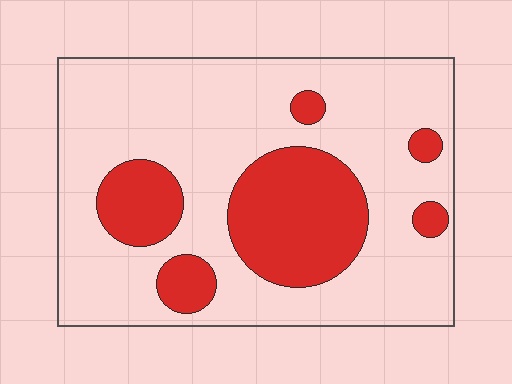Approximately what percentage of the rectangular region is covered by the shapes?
Approximately 25%.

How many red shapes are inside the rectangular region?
6.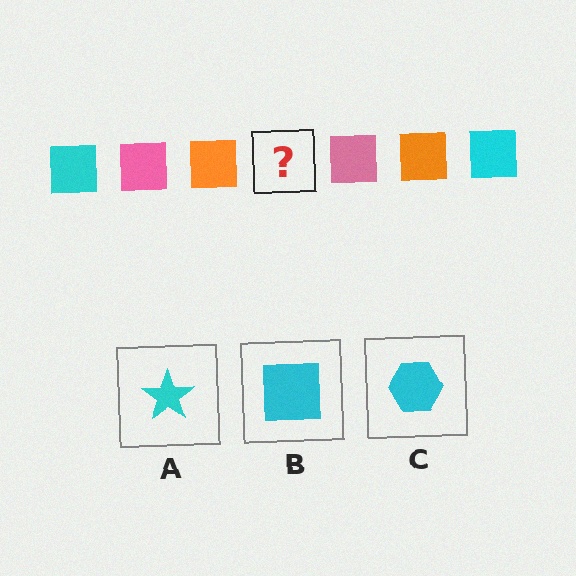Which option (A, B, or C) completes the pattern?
B.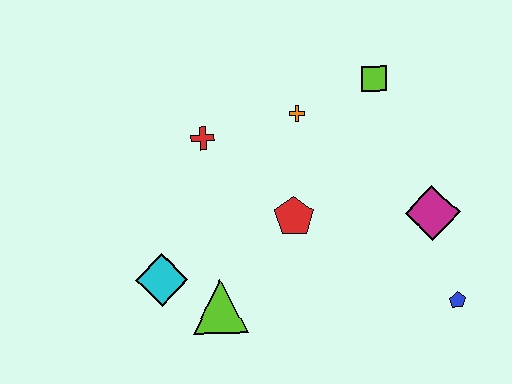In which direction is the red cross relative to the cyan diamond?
The red cross is above the cyan diamond.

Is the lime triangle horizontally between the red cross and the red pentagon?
Yes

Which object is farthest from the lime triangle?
The lime square is farthest from the lime triangle.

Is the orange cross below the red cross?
No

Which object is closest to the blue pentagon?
The magenta diamond is closest to the blue pentagon.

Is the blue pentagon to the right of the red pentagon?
Yes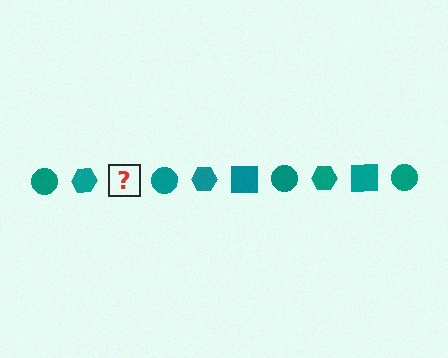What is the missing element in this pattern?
The missing element is a teal square.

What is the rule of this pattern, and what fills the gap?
The rule is that the pattern cycles through circle, hexagon, square shapes in teal. The gap should be filled with a teal square.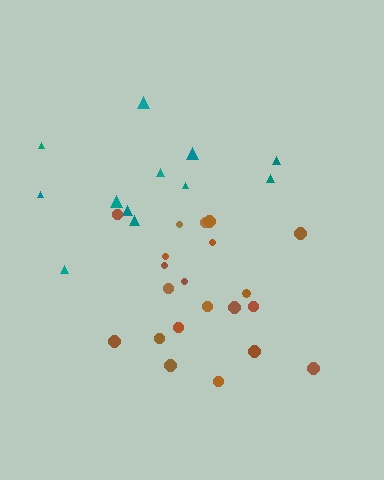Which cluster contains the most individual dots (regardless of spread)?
Brown (21).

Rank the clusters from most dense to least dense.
brown, teal.